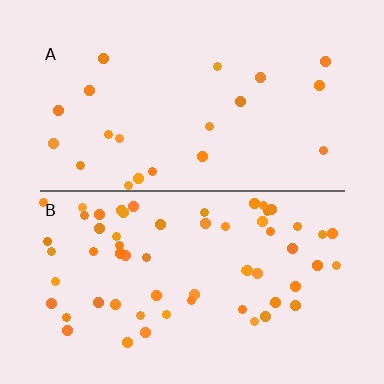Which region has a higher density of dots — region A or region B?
B (the bottom).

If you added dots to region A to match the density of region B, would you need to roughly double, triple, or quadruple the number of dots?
Approximately triple.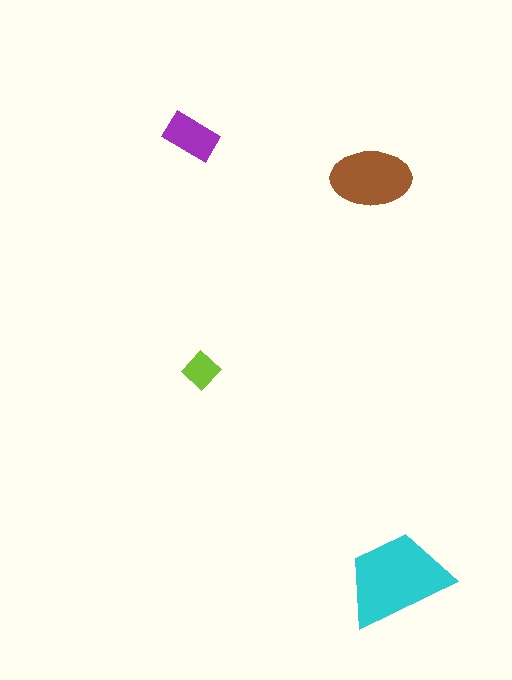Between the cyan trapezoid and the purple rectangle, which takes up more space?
The cyan trapezoid.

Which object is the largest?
The cyan trapezoid.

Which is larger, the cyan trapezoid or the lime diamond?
The cyan trapezoid.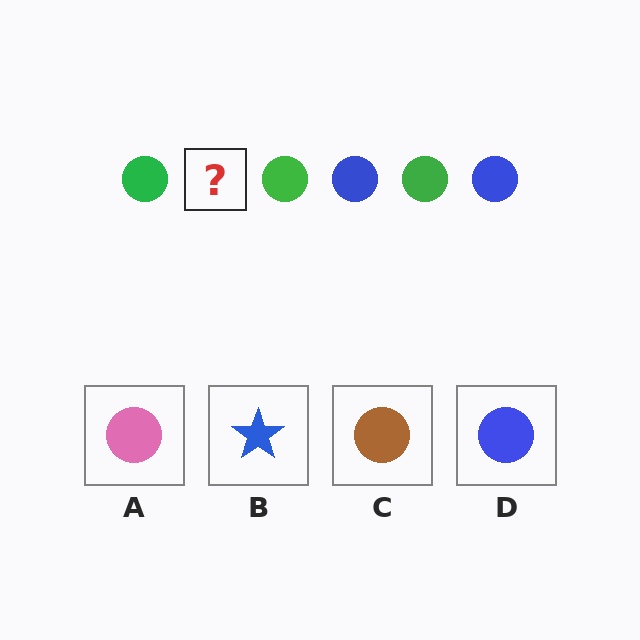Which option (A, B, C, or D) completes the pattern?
D.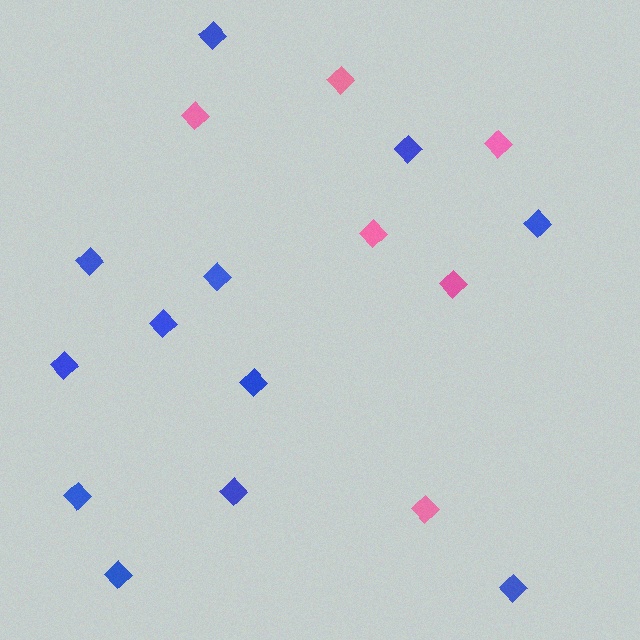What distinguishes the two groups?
There are 2 groups: one group of blue diamonds (12) and one group of pink diamonds (6).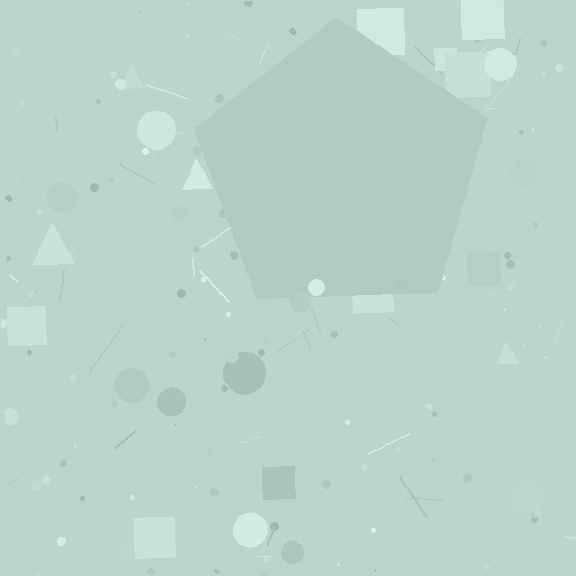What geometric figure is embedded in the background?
A pentagon is embedded in the background.